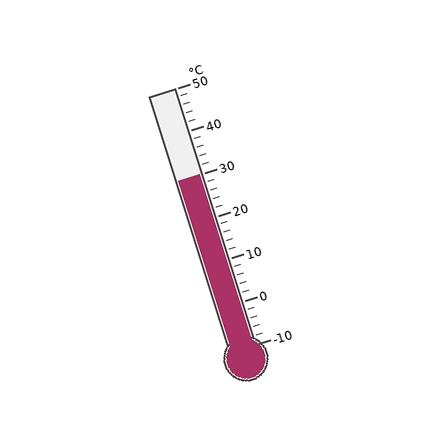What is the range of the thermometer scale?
The thermometer scale ranges from -10°C to 50°C.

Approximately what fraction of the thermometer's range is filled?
The thermometer is filled to approximately 65% of its range.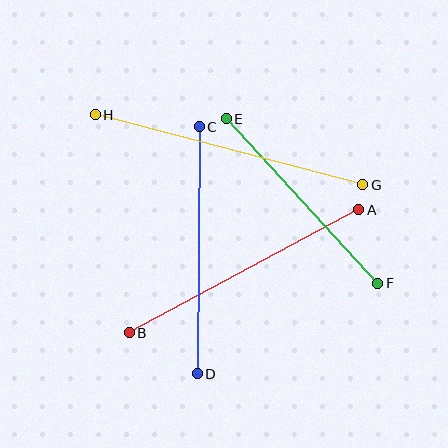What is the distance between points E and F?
The distance is approximately 223 pixels.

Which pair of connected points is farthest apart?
Points G and H are farthest apart.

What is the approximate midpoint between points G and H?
The midpoint is at approximately (229, 150) pixels.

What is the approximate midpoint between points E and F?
The midpoint is at approximately (302, 201) pixels.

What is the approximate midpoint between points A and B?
The midpoint is at approximately (244, 271) pixels.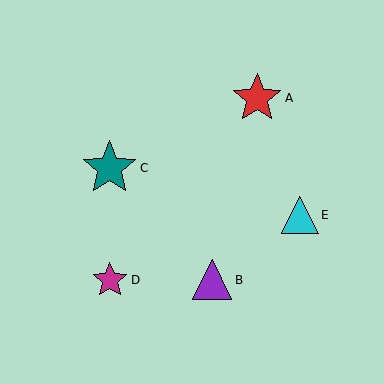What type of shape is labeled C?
Shape C is a teal star.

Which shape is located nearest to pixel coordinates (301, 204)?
The cyan triangle (labeled E) at (300, 215) is nearest to that location.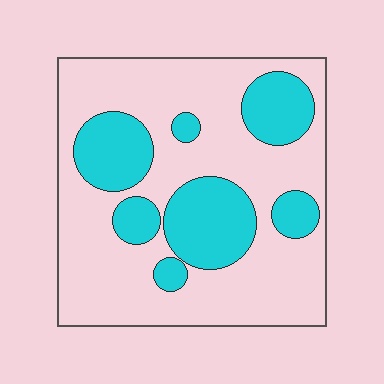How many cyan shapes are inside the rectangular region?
7.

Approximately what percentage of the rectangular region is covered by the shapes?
Approximately 30%.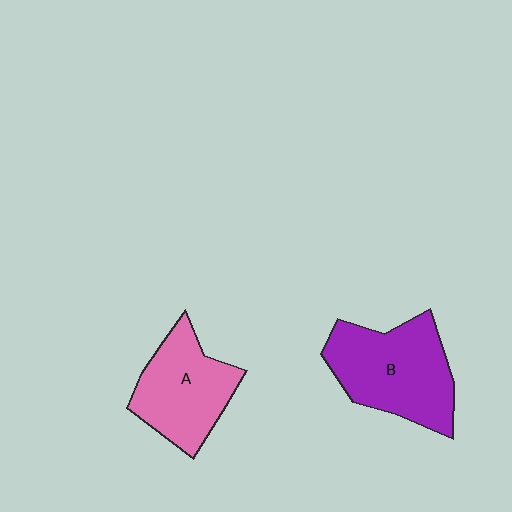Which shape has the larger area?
Shape B (purple).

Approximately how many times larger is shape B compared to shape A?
Approximately 1.2 times.